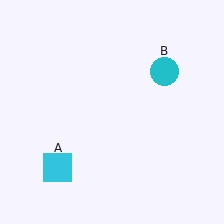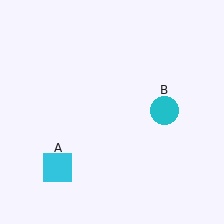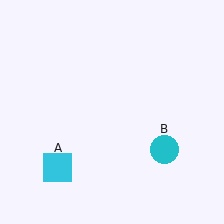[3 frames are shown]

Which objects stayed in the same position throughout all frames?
Cyan square (object A) remained stationary.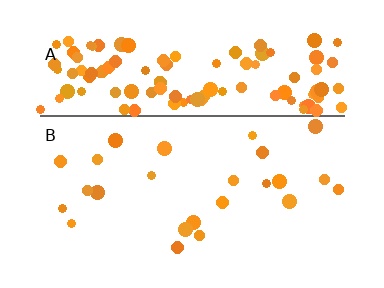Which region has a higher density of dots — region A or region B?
A (the top).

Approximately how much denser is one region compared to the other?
Approximately 5.4× — region A over region B.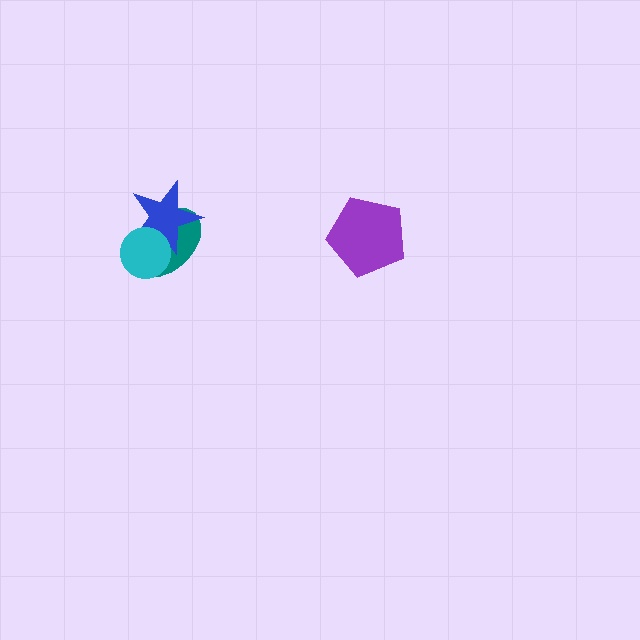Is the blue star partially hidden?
Yes, it is partially covered by another shape.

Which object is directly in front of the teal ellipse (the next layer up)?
The blue star is directly in front of the teal ellipse.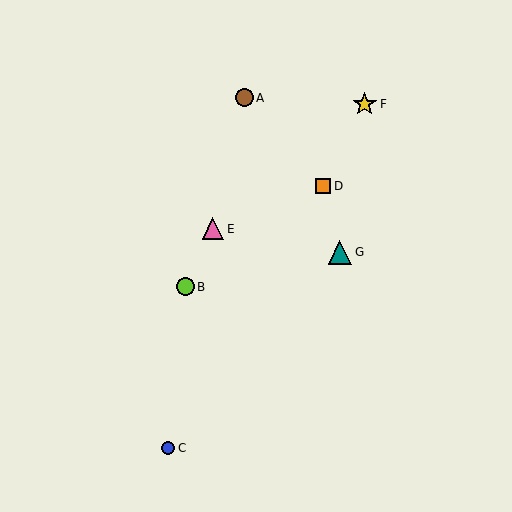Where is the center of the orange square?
The center of the orange square is at (323, 186).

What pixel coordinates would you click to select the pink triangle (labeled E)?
Click at (213, 229) to select the pink triangle E.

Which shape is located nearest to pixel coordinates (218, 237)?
The pink triangle (labeled E) at (213, 229) is nearest to that location.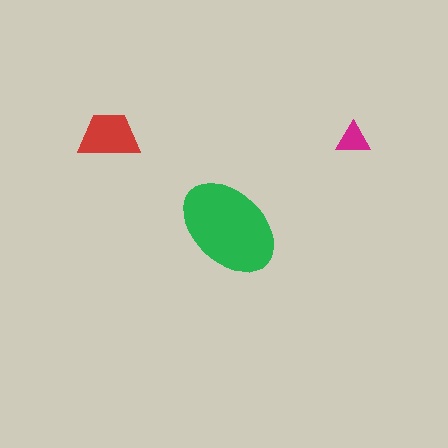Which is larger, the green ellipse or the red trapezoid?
The green ellipse.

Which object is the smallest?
The magenta triangle.